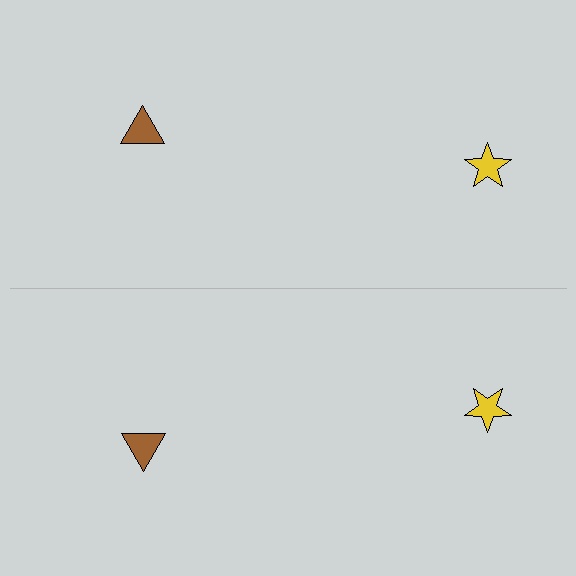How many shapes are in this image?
There are 4 shapes in this image.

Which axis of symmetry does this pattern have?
The pattern has a horizontal axis of symmetry running through the center of the image.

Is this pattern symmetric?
Yes, this pattern has bilateral (reflection) symmetry.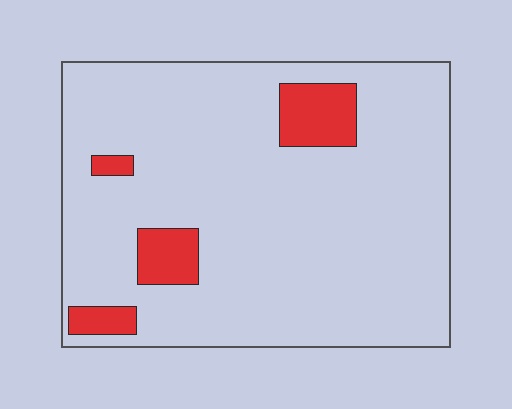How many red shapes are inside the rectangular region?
4.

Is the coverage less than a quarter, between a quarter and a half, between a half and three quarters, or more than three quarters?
Less than a quarter.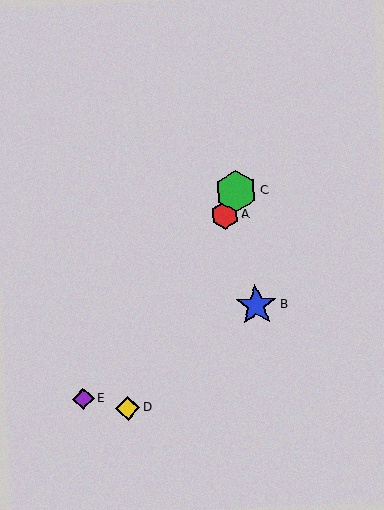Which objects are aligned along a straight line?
Objects A, C, D are aligned along a straight line.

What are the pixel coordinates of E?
Object E is at (83, 399).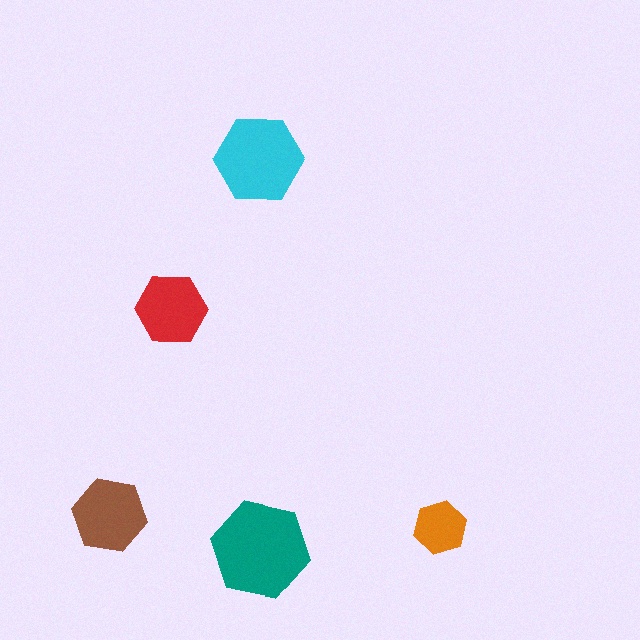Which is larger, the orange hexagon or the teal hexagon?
The teal one.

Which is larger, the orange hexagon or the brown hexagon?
The brown one.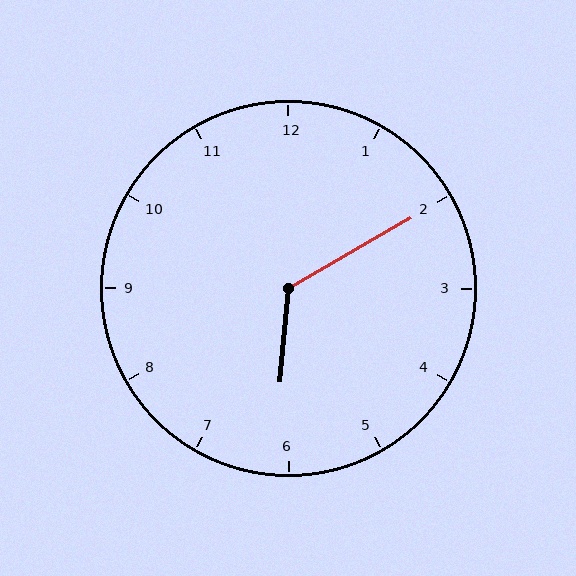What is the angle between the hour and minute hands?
Approximately 125 degrees.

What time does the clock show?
6:10.